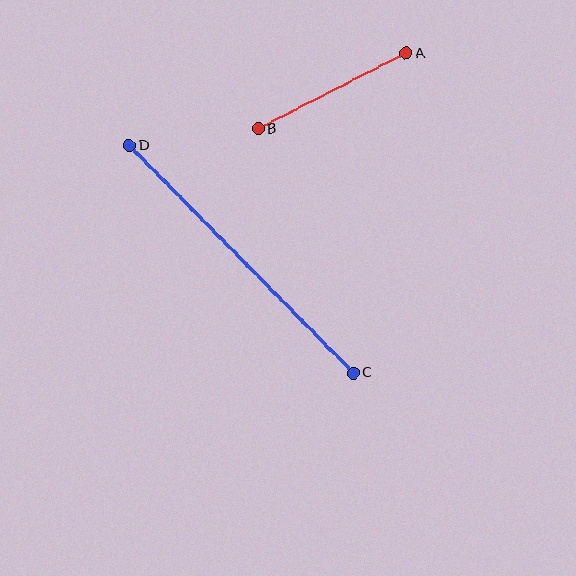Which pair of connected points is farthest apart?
Points C and D are farthest apart.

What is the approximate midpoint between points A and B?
The midpoint is at approximately (332, 91) pixels.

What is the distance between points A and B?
The distance is approximately 166 pixels.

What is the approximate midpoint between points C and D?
The midpoint is at approximately (241, 259) pixels.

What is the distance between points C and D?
The distance is approximately 319 pixels.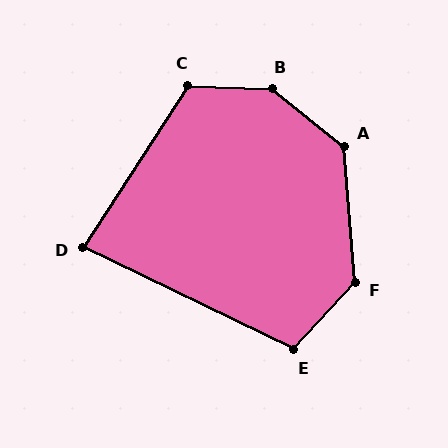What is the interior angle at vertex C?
Approximately 120 degrees (obtuse).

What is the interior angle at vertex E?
Approximately 107 degrees (obtuse).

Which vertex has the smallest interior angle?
D, at approximately 83 degrees.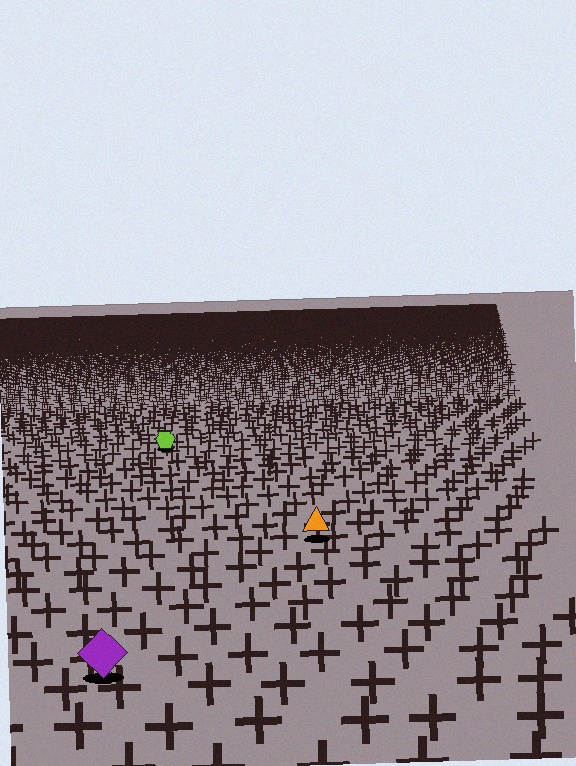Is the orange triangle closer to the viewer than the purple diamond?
No. The purple diamond is closer — you can tell from the texture gradient: the ground texture is coarser near it.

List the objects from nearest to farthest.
From nearest to farthest: the purple diamond, the orange triangle, the lime hexagon.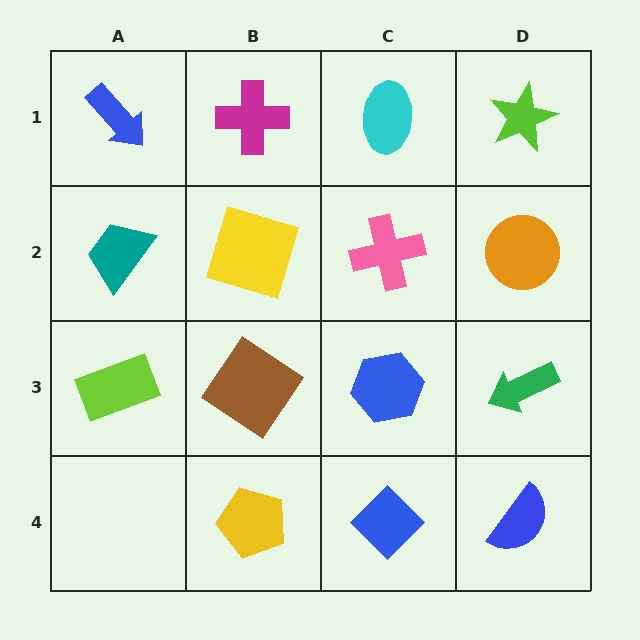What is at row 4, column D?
A blue semicircle.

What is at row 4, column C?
A blue diamond.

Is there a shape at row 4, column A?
No, that cell is empty.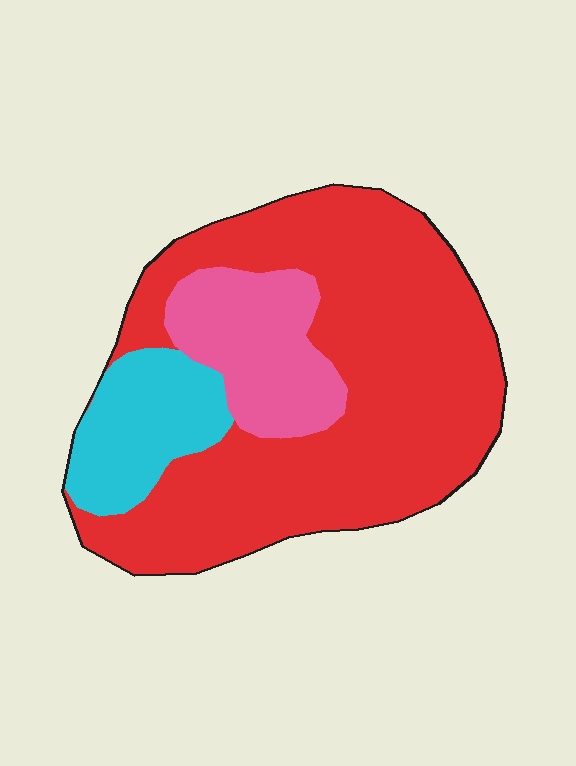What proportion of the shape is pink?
Pink takes up about one sixth (1/6) of the shape.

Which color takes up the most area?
Red, at roughly 70%.